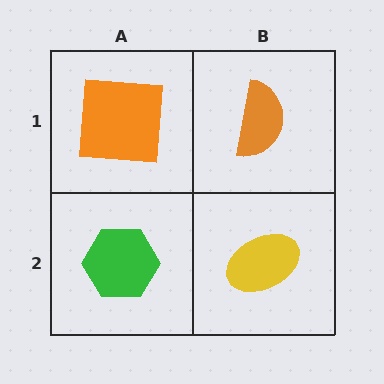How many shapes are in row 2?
2 shapes.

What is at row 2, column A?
A green hexagon.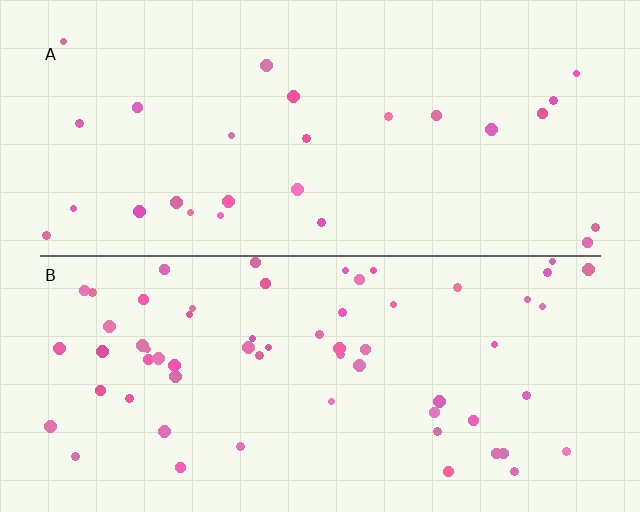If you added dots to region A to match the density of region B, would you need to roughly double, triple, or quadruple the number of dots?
Approximately double.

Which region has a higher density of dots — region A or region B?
B (the bottom).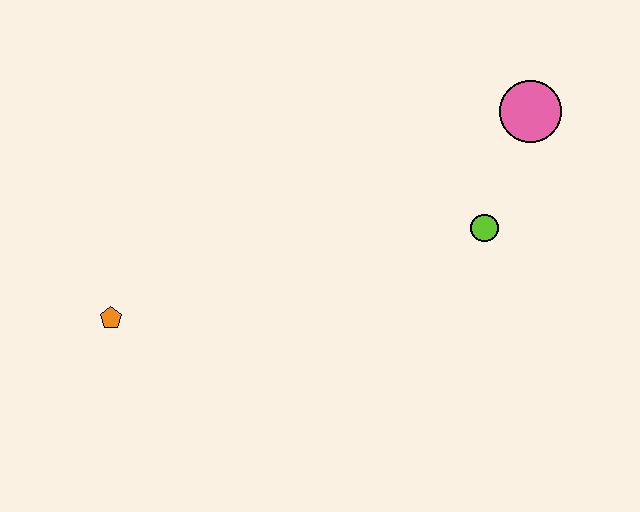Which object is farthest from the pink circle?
The orange pentagon is farthest from the pink circle.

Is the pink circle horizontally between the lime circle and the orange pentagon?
No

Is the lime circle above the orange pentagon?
Yes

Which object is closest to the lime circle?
The pink circle is closest to the lime circle.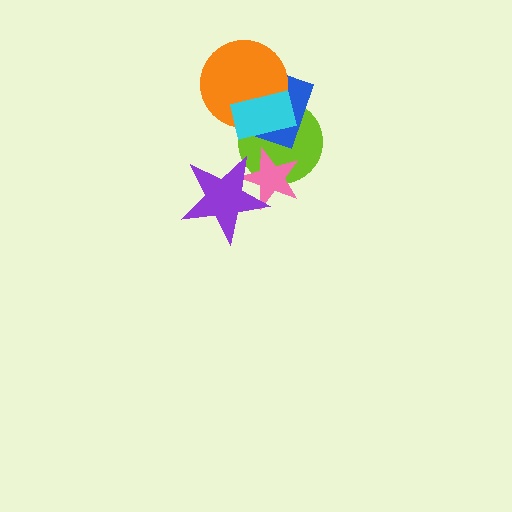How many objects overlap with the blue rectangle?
3 objects overlap with the blue rectangle.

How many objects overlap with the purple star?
2 objects overlap with the purple star.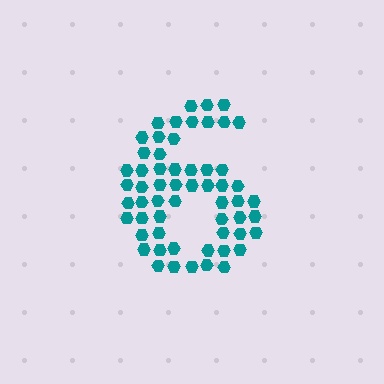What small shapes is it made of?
It is made of small hexagons.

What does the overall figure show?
The overall figure shows the digit 6.